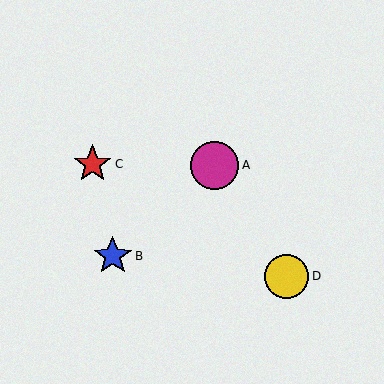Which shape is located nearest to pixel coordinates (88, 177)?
The red star (labeled C) at (93, 164) is nearest to that location.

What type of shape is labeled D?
Shape D is a yellow circle.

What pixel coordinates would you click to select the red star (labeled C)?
Click at (93, 164) to select the red star C.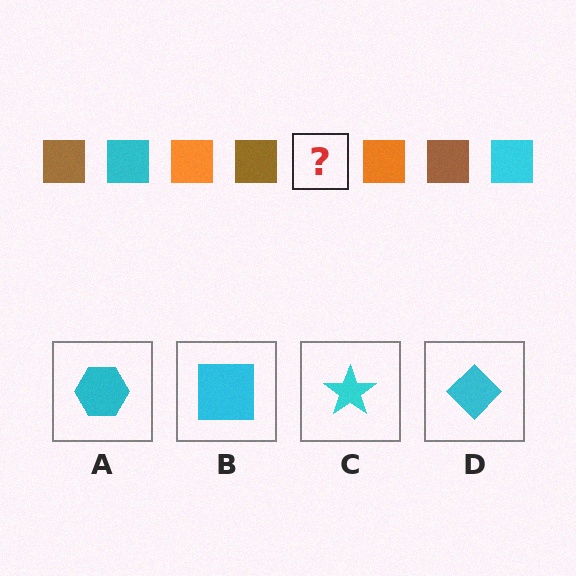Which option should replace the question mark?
Option B.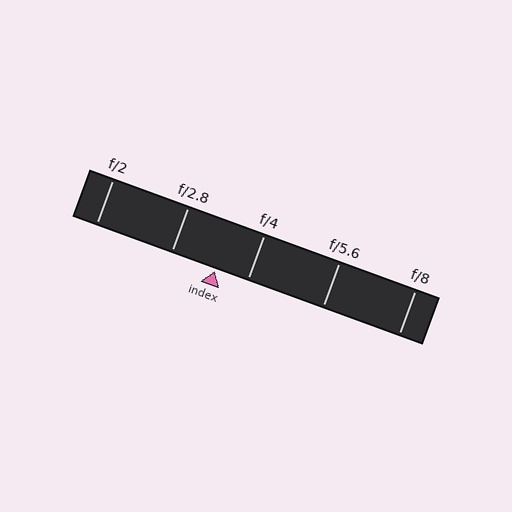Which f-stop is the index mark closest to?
The index mark is closest to f/4.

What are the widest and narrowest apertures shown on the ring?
The widest aperture shown is f/2 and the narrowest is f/8.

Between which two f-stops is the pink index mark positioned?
The index mark is between f/2.8 and f/4.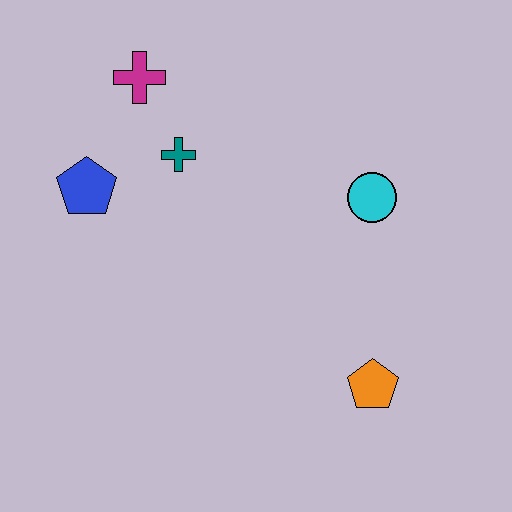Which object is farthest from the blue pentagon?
The orange pentagon is farthest from the blue pentagon.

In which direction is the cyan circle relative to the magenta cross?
The cyan circle is to the right of the magenta cross.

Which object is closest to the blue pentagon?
The teal cross is closest to the blue pentagon.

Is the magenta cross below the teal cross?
No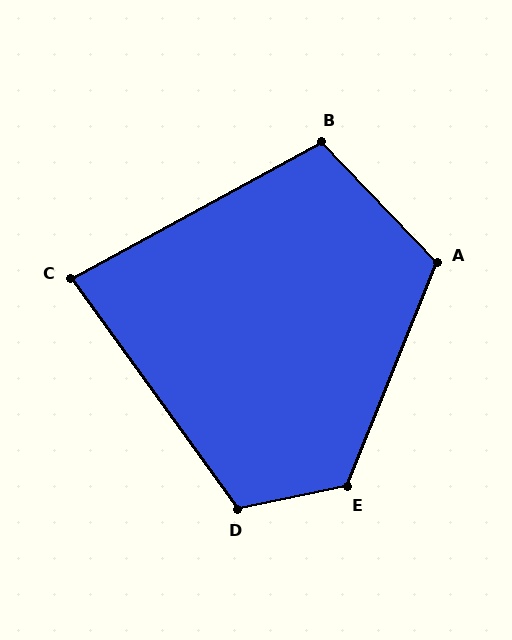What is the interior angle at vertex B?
Approximately 105 degrees (obtuse).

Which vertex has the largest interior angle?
E, at approximately 123 degrees.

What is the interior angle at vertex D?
Approximately 114 degrees (obtuse).